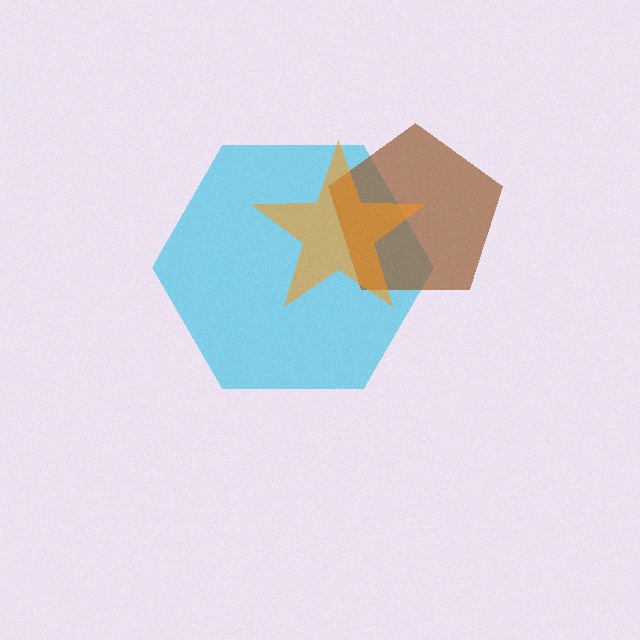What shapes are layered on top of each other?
The layered shapes are: a cyan hexagon, a brown pentagon, an orange star.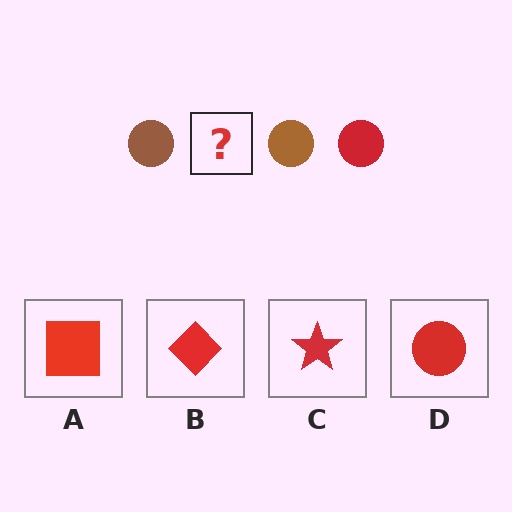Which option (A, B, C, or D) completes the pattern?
D.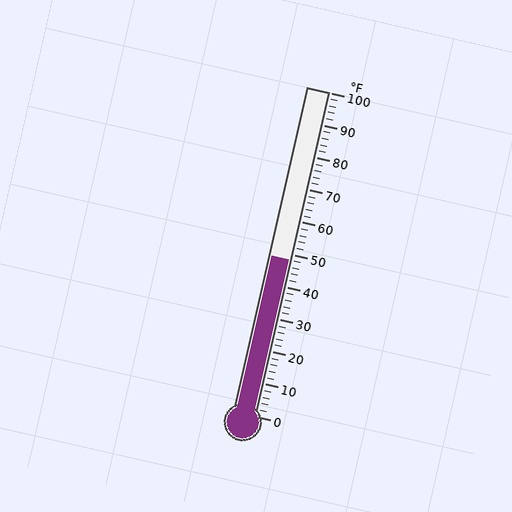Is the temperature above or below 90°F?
The temperature is below 90°F.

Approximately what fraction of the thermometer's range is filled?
The thermometer is filled to approximately 50% of its range.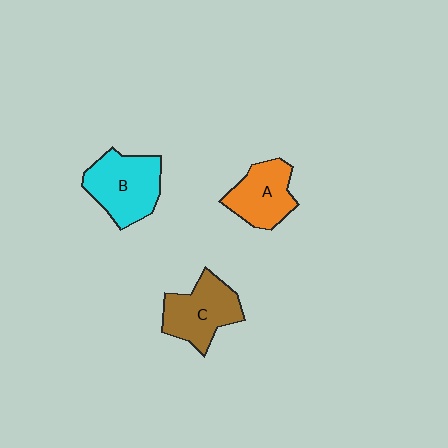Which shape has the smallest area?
Shape A (orange).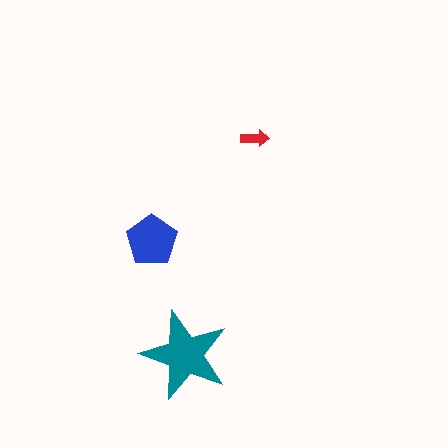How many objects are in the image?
There are 3 objects in the image.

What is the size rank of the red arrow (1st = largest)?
3rd.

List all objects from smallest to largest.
The red arrow, the blue pentagon, the teal star.